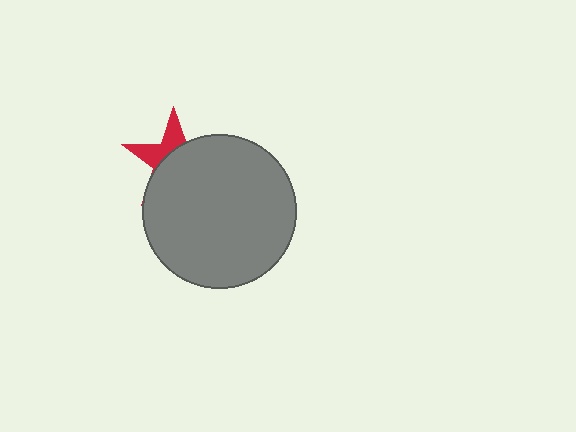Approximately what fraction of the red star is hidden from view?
Roughly 65% of the red star is hidden behind the gray circle.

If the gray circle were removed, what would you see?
You would see the complete red star.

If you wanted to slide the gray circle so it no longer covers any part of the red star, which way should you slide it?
Slide it toward the lower-right — that is the most direct way to separate the two shapes.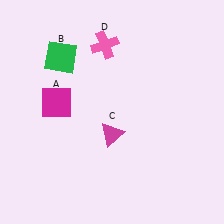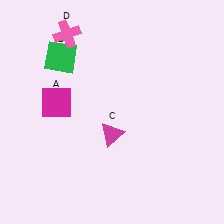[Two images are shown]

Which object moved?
The pink cross (D) moved left.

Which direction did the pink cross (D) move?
The pink cross (D) moved left.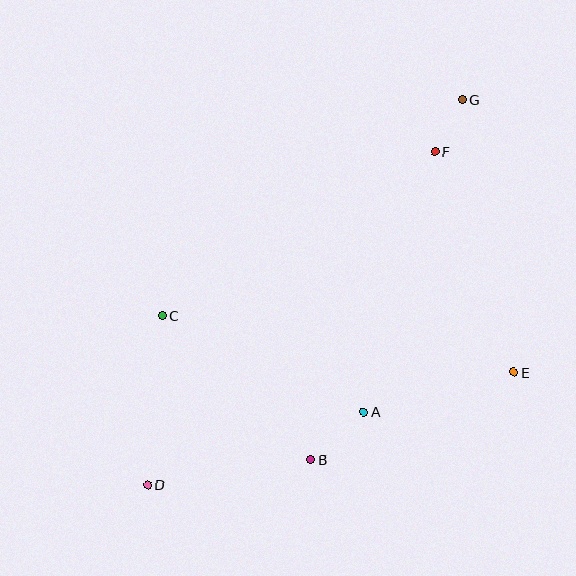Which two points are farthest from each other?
Points D and G are farthest from each other.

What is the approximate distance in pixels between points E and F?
The distance between E and F is approximately 235 pixels.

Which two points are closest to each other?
Points F and G are closest to each other.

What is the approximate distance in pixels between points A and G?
The distance between A and G is approximately 327 pixels.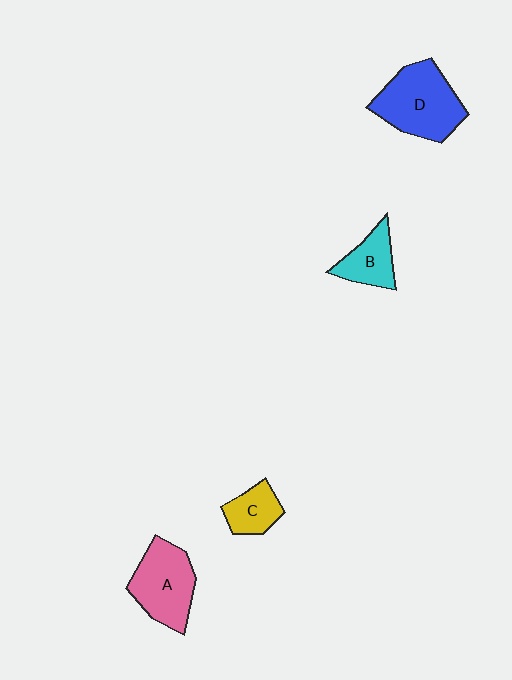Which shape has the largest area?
Shape D (blue).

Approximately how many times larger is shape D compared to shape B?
Approximately 2.0 times.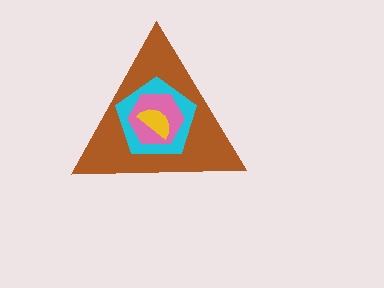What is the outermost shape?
The brown triangle.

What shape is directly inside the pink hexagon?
The yellow semicircle.